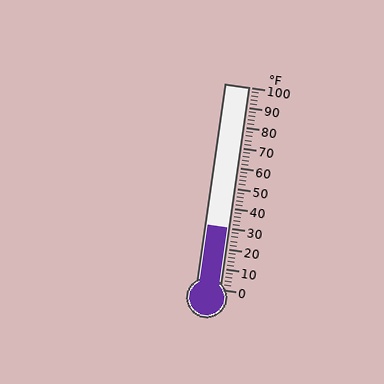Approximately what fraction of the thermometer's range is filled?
The thermometer is filled to approximately 30% of its range.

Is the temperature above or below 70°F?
The temperature is below 70°F.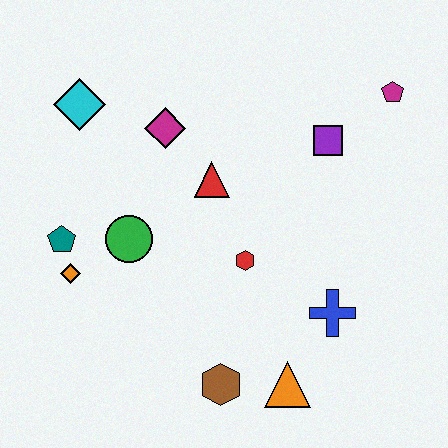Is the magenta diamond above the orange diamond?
Yes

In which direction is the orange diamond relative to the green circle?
The orange diamond is to the left of the green circle.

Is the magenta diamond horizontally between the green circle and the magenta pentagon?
Yes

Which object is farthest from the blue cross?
The cyan diamond is farthest from the blue cross.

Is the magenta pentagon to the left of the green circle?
No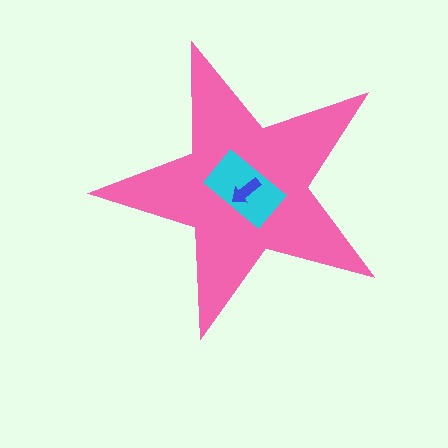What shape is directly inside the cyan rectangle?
The blue arrow.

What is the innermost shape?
The blue arrow.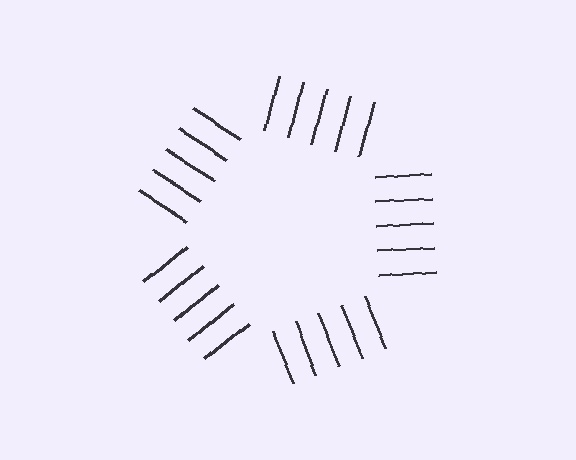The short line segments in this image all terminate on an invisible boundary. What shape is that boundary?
An illusory pentagon — the line segments terminate on its edges but no continuous stroke is drawn.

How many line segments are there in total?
25 — 5 along each of the 5 edges.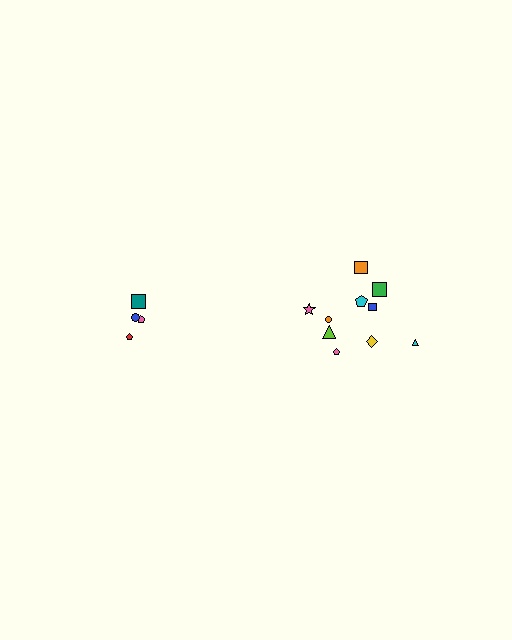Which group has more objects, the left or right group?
The right group.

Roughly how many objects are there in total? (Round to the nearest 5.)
Roughly 15 objects in total.